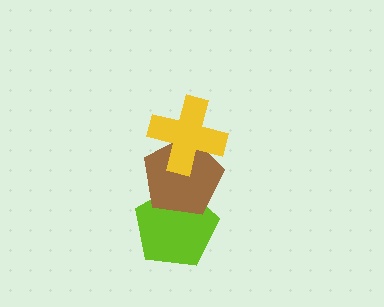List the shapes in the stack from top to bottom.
From top to bottom: the yellow cross, the brown pentagon, the lime pentagon.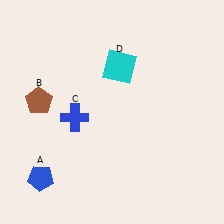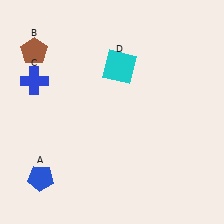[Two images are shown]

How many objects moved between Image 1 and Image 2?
2 objects moved between the two images.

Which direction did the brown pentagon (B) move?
The brown pentagon (B) moved up.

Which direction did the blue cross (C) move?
The blue cross (C) moved left.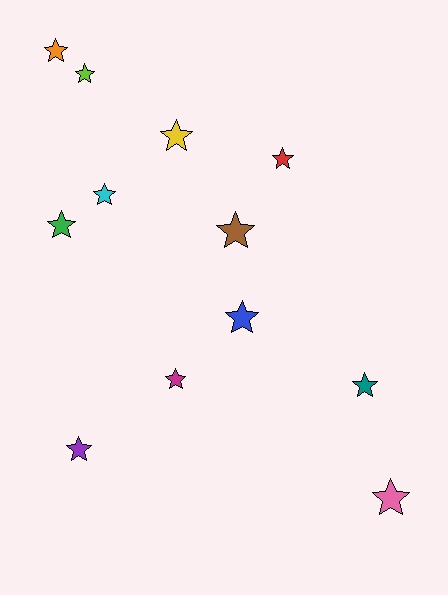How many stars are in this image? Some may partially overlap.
There are 12 stars.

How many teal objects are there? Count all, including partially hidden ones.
There is 1 teal object.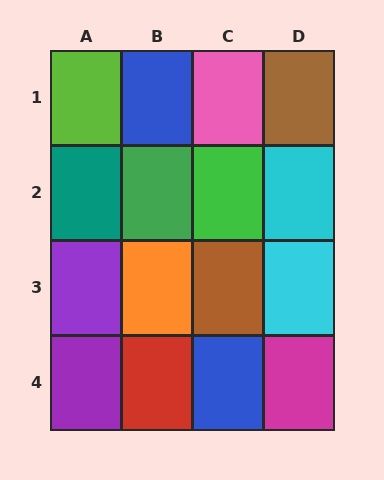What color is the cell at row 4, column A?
Purple.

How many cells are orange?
1 cell is orange.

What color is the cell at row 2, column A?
Teal.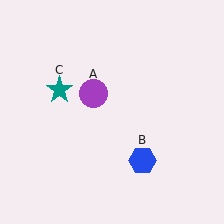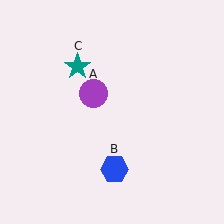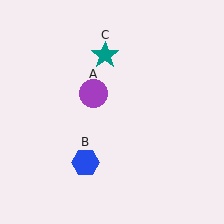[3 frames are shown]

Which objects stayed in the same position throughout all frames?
Purple circle (object A) remained stationary.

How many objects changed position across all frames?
2 objects changed position: blue hexagon (object B), teal star (object C).